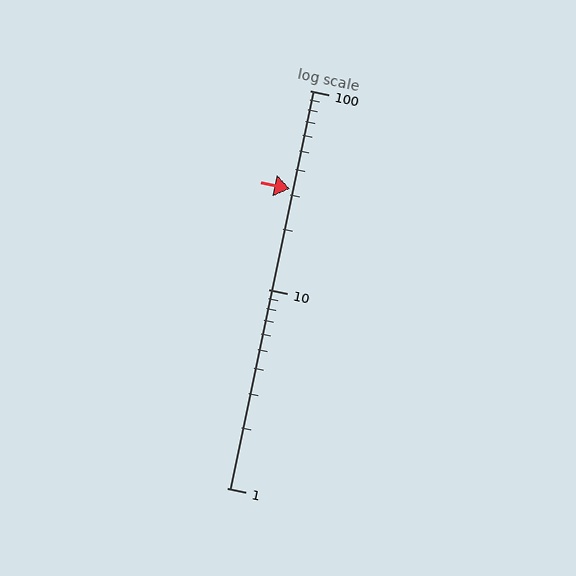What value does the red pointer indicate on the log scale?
The pointer indicates approximately 32.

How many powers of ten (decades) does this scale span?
The scale spans 2 decades, from 1 to 100.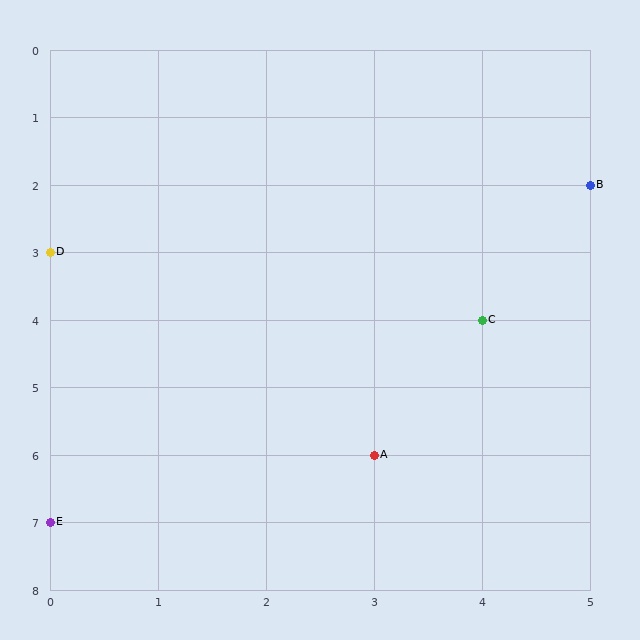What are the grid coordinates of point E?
Point E is at grid coordinates (0, 7).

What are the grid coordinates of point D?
Point D is at grid coordinates (0, 3).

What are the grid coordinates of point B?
Point B is at grid coordinates (5, 2).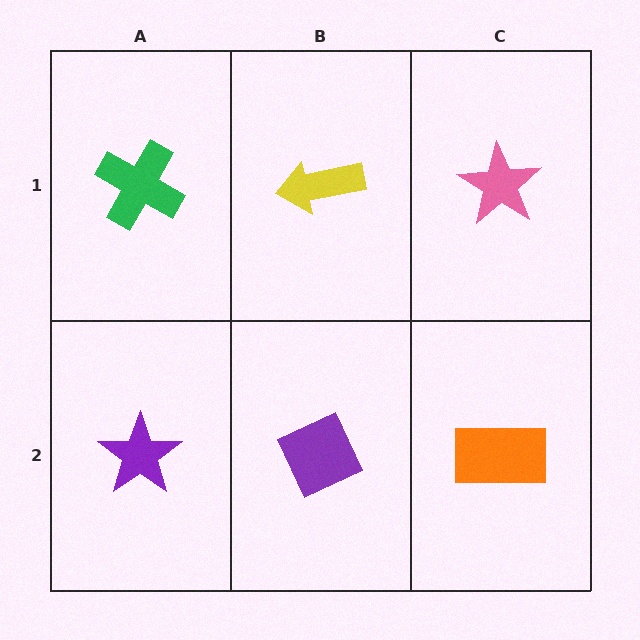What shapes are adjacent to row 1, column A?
A purple star (row 2, column A), a yellow arrow (row 1, column B).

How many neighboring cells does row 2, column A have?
2.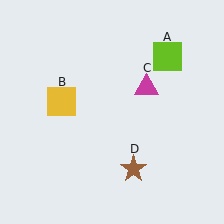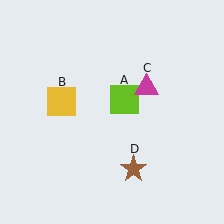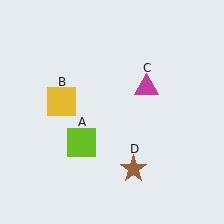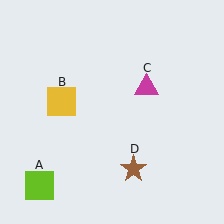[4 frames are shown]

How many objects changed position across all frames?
1 object changed position: lime square (object A).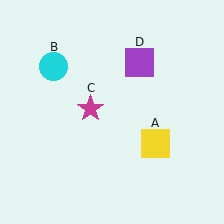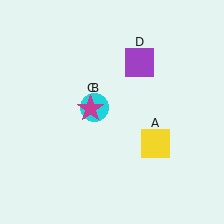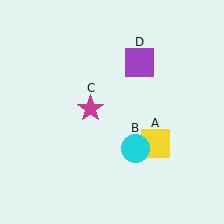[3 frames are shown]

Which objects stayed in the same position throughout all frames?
Yellow square (object A) and magenta star (object C) and purple square (object D) remained stationary.